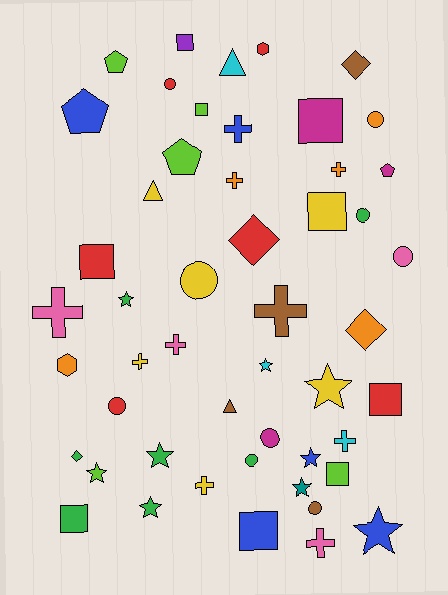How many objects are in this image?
There are 50 objects.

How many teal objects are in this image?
There is 1 teal object.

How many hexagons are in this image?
There are 2 hexagons.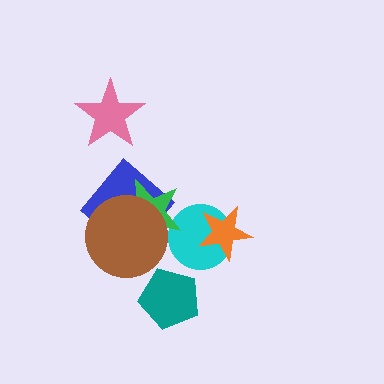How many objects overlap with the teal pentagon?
0 objects overlap with the teal pentagon.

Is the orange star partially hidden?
No, no other shape covers it.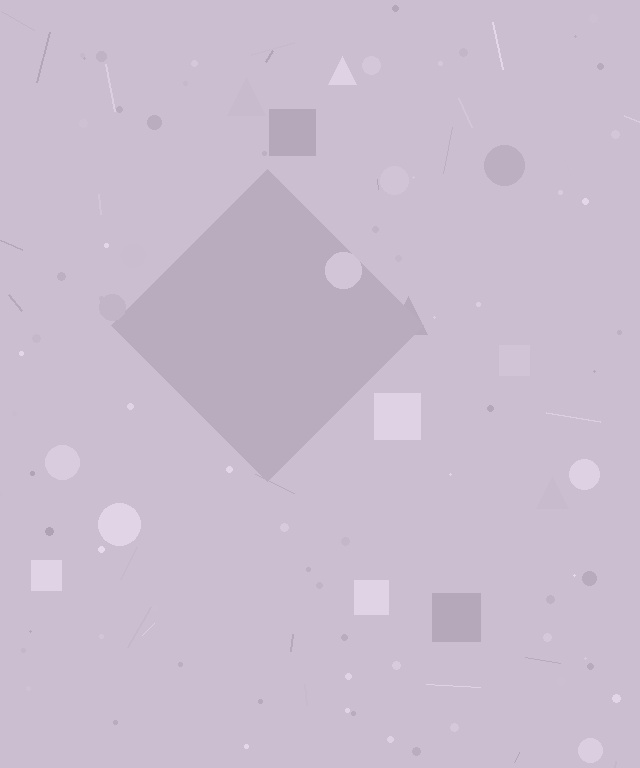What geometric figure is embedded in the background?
A diamond is embedded in the background.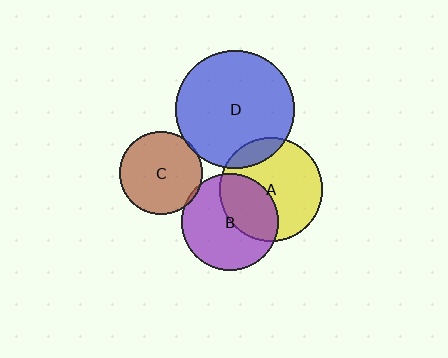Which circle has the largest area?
Circle D (blue).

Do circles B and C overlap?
Yes.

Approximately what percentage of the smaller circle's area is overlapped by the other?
Approximately 5%.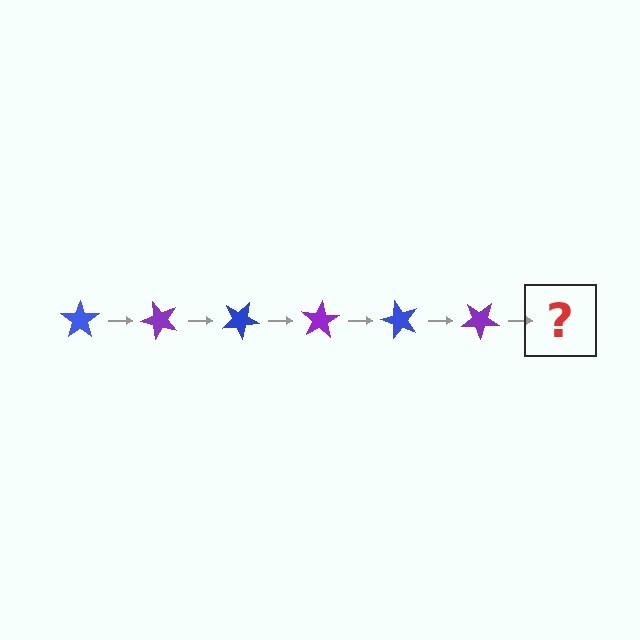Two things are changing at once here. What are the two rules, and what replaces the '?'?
The two rules are that it rotates 50 degrees each step and the color cycles through blue and purple. The '?' should be a blue star, rotated 300 degrees from the start.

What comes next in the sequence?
The next element should be a blue star, rotated 300 degrees from the start.